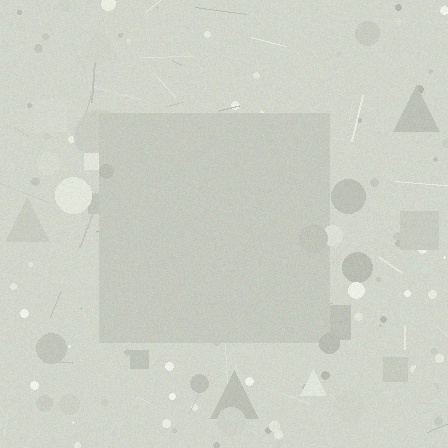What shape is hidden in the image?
A square is hidden in the image.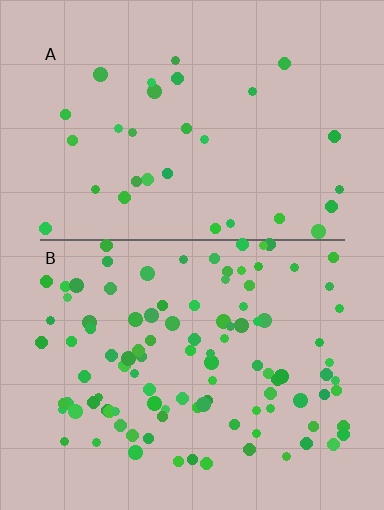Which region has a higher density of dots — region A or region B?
B (the bottom).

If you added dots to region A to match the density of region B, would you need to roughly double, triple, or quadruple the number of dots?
Approximately triple.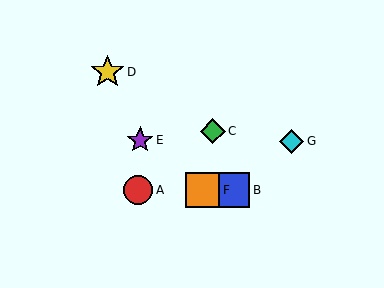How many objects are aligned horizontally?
3 objects (A, B, F) are aligned horizontally.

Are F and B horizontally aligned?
Yes, both are at y≈190.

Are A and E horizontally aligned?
No, A is at y≈190 and E is at y≈140.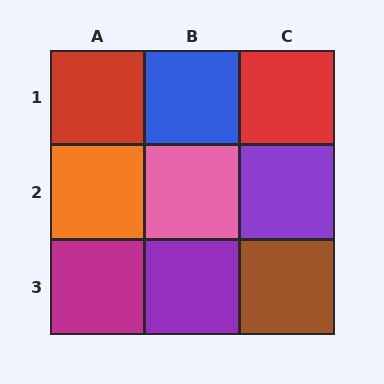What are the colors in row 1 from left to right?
Red, blue, red.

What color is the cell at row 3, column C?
Brown.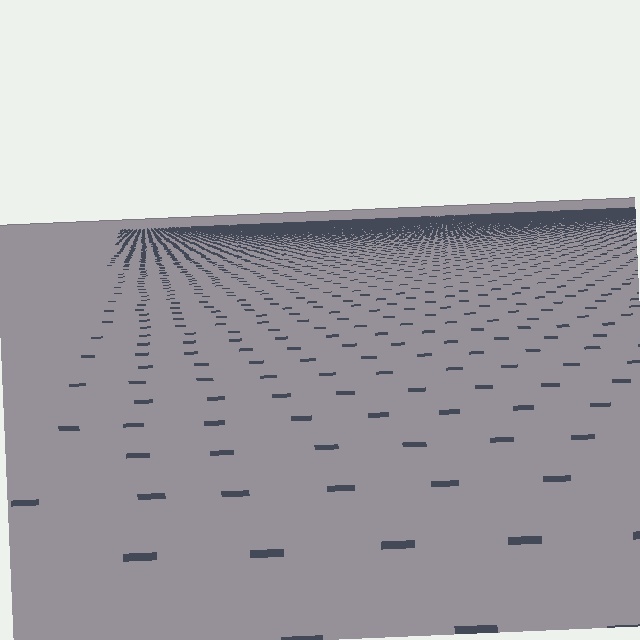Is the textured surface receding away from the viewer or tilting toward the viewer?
The surface is receding away from the viewer. Texture elements get smaller and denser toward the top.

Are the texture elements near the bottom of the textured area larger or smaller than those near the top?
Larger. Near the bottom, elements are closer to the viewer and appear at a bigger on-screen size.